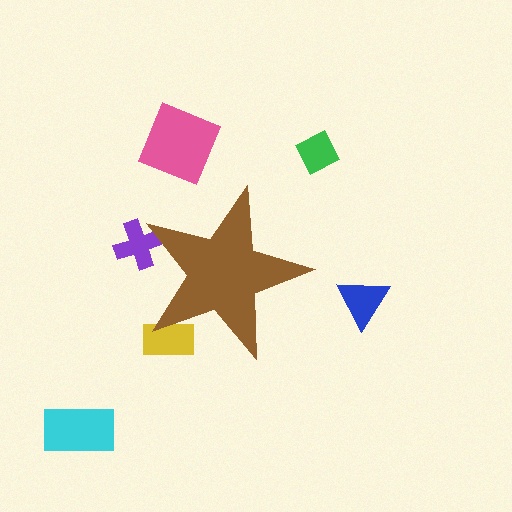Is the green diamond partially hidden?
No, the green diamond is fully visible.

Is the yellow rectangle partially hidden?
Yes, the yellow rectangle is partially hidden behind the brown star.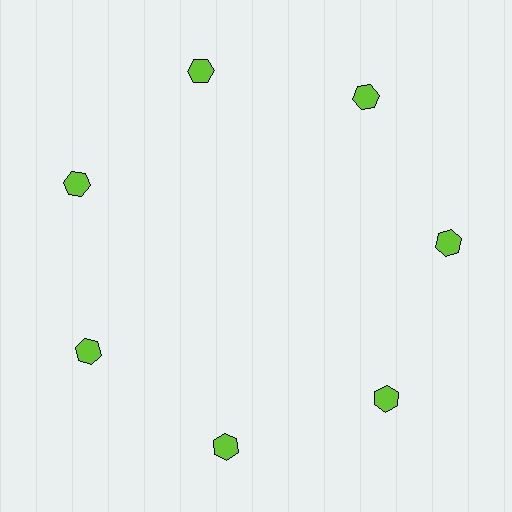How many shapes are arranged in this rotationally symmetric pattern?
There are 7 shapes, arranged in 7 groups of 1.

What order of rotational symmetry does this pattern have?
This pattern has 7-fold rotational symmetry.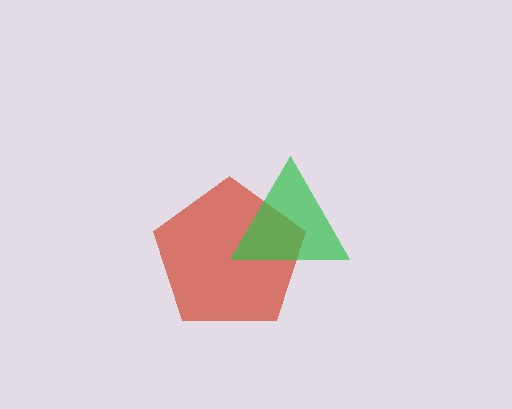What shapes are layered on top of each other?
The layered shapes are: a red pentagon, a green triangle.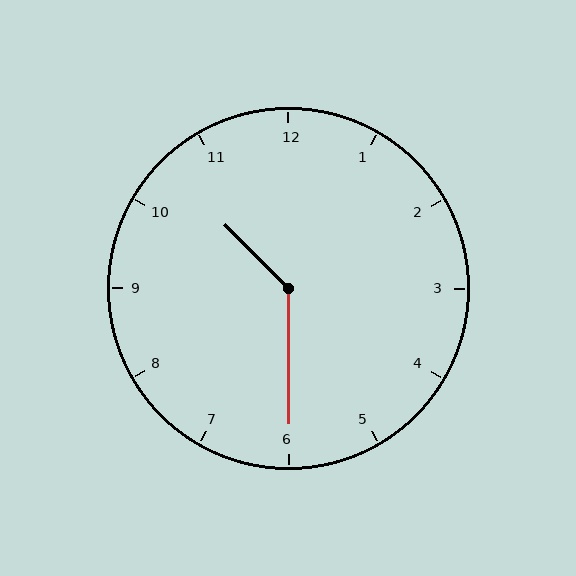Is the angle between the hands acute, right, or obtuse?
It is obtuse.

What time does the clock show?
10:30.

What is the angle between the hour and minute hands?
Approximately 135 degrees.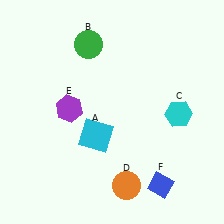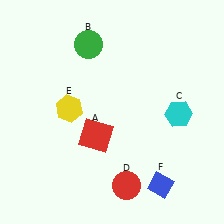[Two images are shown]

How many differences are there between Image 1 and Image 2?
There are 3 differences between the two images.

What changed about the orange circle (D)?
In Image 1, D is orange. In Image 2, it changed to red.